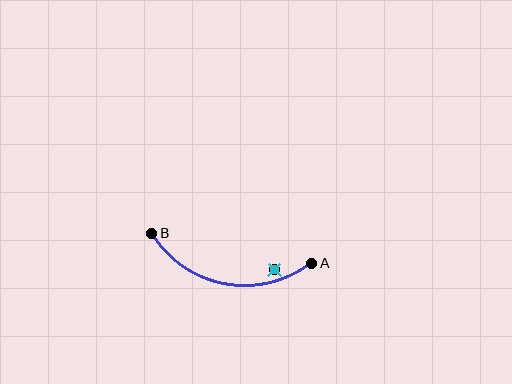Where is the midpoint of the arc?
The arc midpoint is the point on the curve farthest from the straight line joining A and B. It sits below that line.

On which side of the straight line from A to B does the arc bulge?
The arc bulges below the straight line connecting A and B.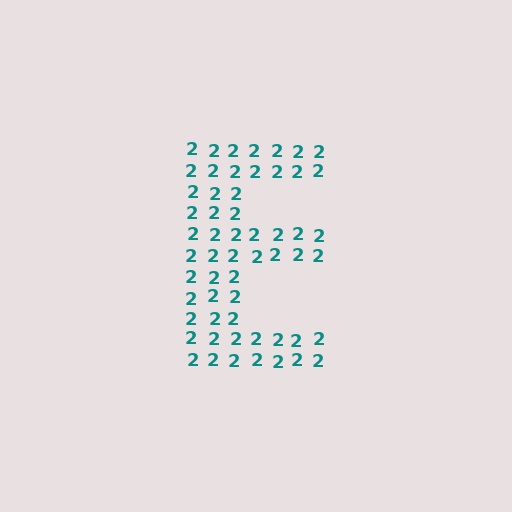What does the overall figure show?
The overall figure shows the letter E.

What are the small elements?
The small elements are digit 2's.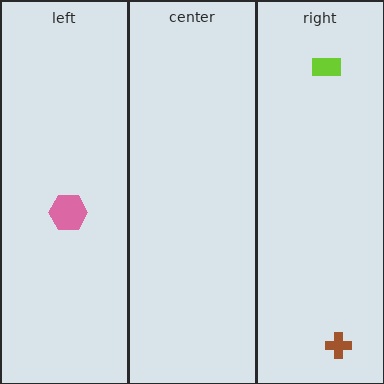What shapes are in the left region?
The pink hexagon.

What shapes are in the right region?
The lime rectangle, the brown cross.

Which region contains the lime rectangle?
The right region.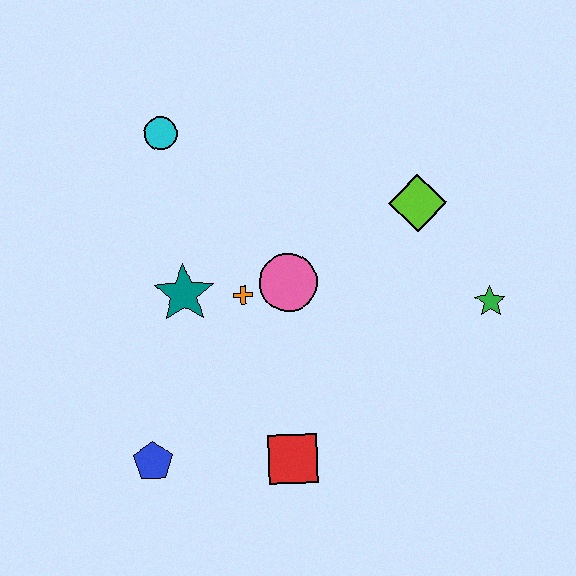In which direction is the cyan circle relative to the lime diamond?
The cyan circle is to the left of the lime diamond.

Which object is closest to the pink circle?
The orange cross is closest to the pink circle.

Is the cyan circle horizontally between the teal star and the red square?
No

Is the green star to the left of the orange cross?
No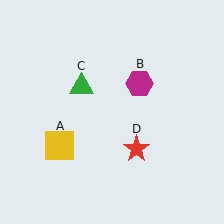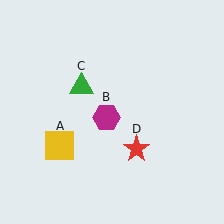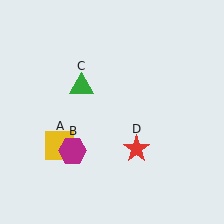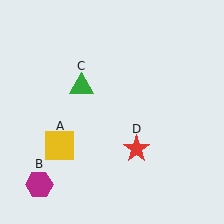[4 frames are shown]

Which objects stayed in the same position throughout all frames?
Yellow square (object A) and green triangle (object C) and red star (object D) remained stationary.